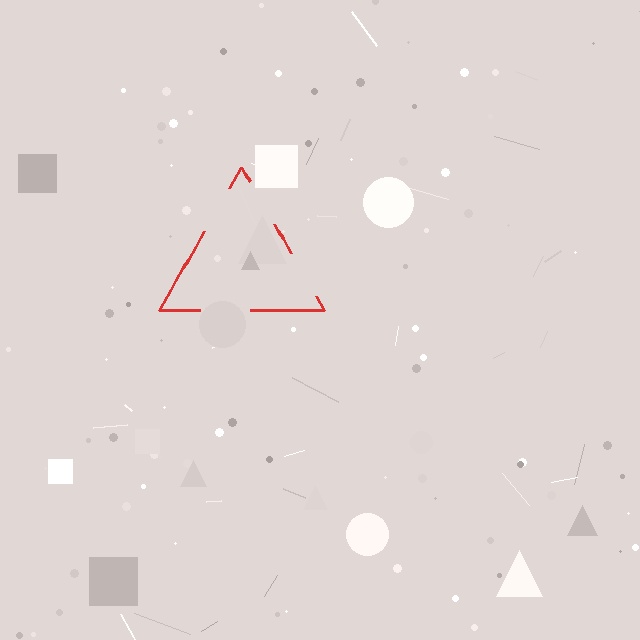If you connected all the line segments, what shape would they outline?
They would outline a triangle.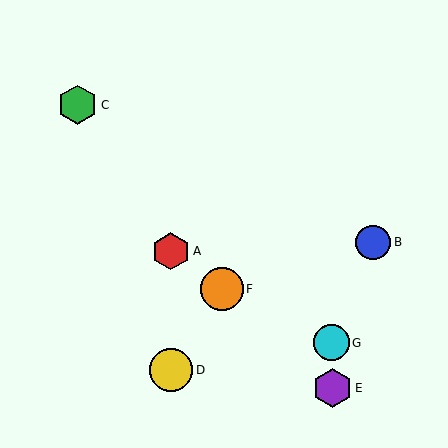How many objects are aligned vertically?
2 objects (A, D) are aligned vertically.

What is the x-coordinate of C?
Object C is at x≈78.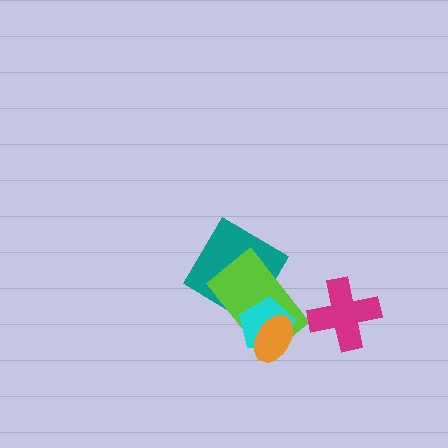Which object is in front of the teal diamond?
The lime rectangle is in front of the teal diamond.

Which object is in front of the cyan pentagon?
The orange ellipse is in front of the cyan pentagon.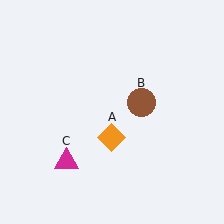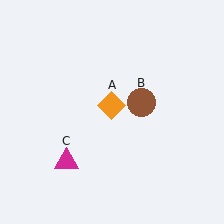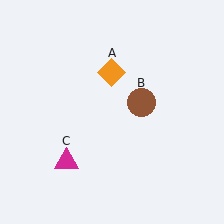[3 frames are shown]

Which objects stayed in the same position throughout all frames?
Brown circle (object B) and magenta triangle (object C) remained stationary.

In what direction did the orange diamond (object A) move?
The orange diamond (object A) moved up.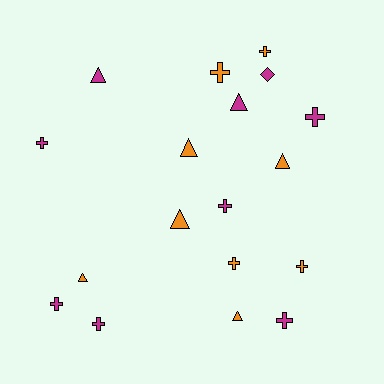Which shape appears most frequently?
Cross, with 10 objects.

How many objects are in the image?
There are 18 objects.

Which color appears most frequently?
Magenta, with 9 objects.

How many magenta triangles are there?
There are 2 magenta triangles.